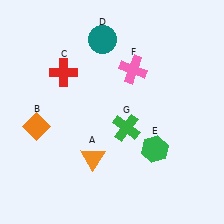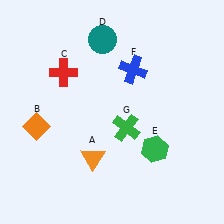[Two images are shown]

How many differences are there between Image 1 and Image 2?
There is 1 difference between the two images.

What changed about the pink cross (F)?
In Image 1, F is pink. In Image 2, it changed to blue.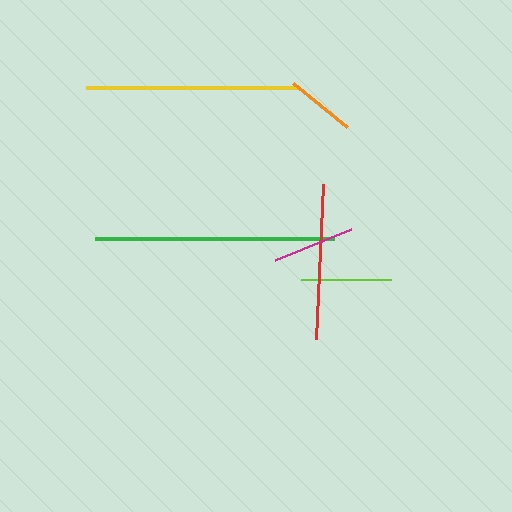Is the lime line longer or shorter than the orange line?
The lime line is longer than the orange line.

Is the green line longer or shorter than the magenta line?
The green line is longer than the magenta line.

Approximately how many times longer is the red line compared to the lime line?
The red line is approximately 1.7 times the length of the lime line.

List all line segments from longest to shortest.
From longest to shortest: green, yellow, red, lime, magenta, orange.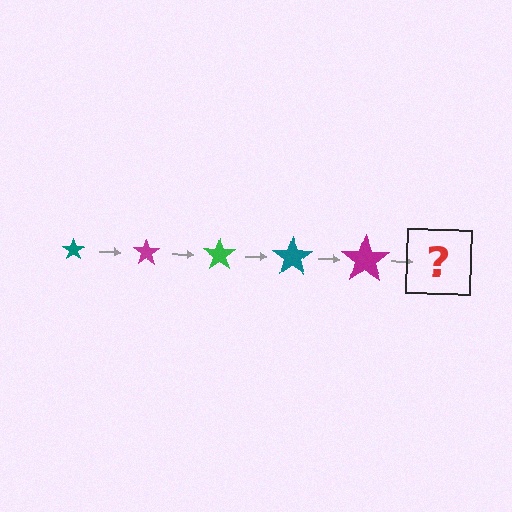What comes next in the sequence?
The next element should be a green star, larger than the previous one.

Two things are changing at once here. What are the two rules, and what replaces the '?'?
The two rules are that the star grows larger each step and the color cycles through teal, magenta, and green. The '?' should be a green star, larger than the previous one.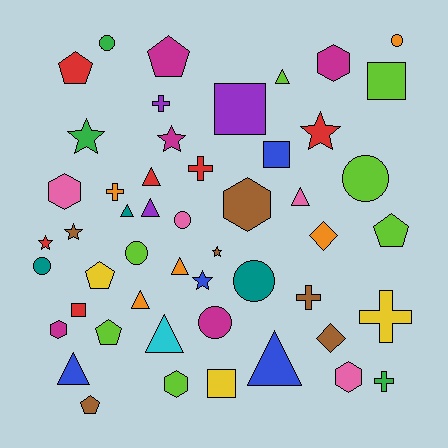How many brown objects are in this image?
There are 6 brown objects.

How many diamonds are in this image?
There are 2 diamonds.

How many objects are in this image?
There are 50 objects.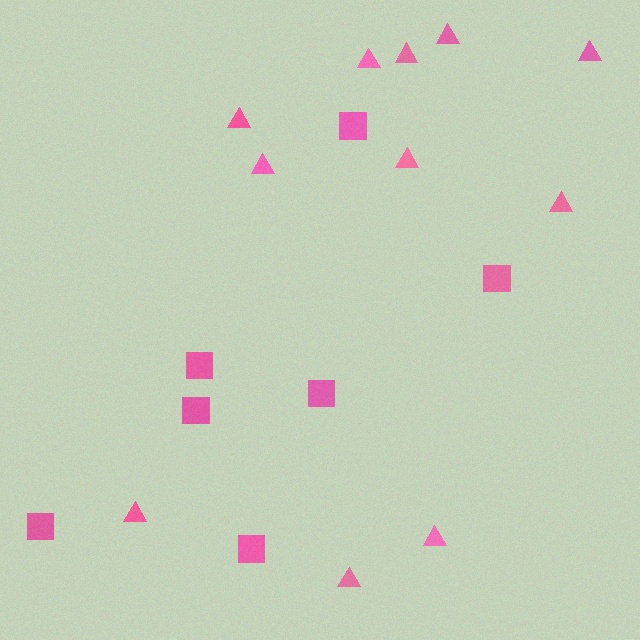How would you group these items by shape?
There are 2 groups: one group of squares (7) and one group of triangles (11).